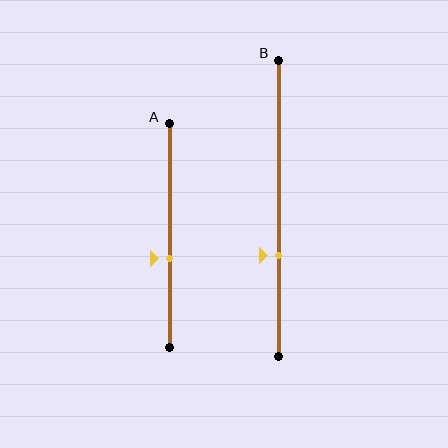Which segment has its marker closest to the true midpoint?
Segment A has its marker closest to the true midpoint.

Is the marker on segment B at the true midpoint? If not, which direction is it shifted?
No, the marker on segment B is shifted downward by about 16% of the segment length.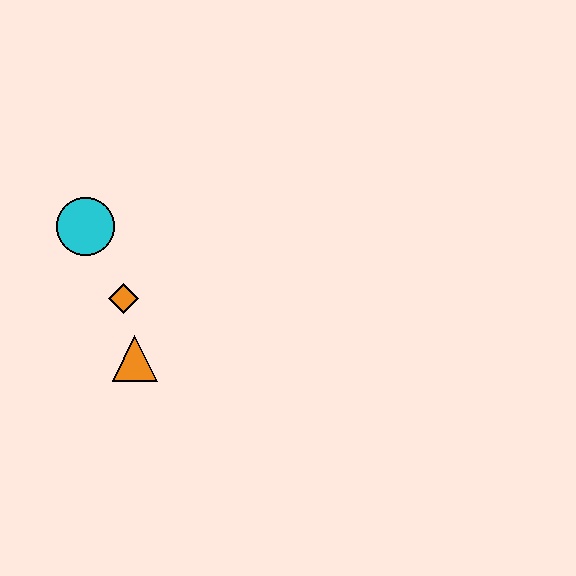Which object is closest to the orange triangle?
The orange diamond is closest to the orange triangle.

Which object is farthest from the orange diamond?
The cyan circle is farthest from the orange diamond.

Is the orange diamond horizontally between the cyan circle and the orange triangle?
Yes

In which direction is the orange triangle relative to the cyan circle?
The orange triangle is below the cyan circle.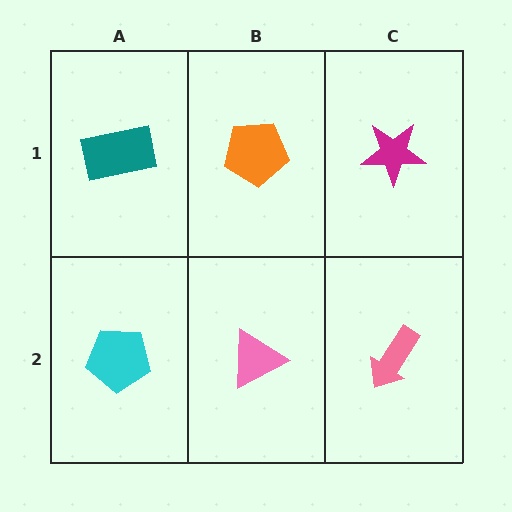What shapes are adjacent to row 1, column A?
A cyan pentagon (row 2, column A), an orange pentagon (row 1, column B).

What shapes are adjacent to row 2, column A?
A teal rectangle (row 1, column A), a pink triangle (row 2, column B).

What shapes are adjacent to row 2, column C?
A magenta star (row 1, column C), a pink triangle (row 2, column B).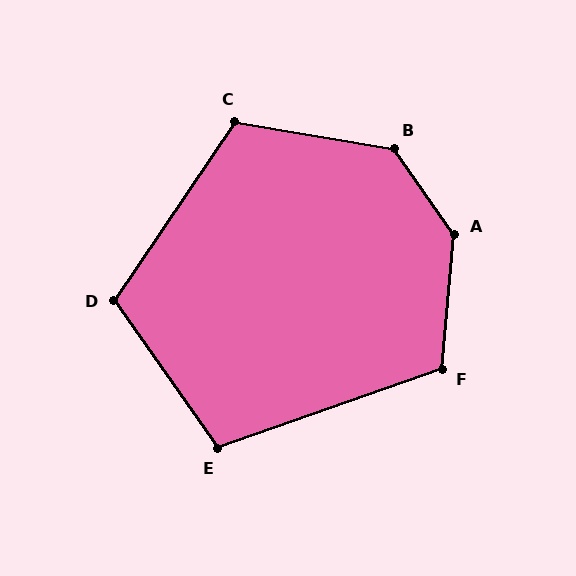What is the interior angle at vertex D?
Approximately 111 degrees (obtuse).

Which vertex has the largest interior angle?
A, at approximately 140 degrees.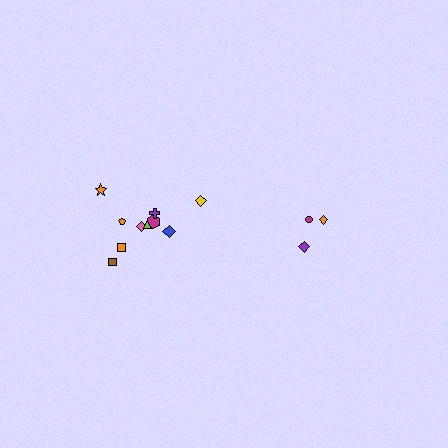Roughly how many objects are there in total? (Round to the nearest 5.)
Roughly 15 objects in total.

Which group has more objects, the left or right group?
The left group.